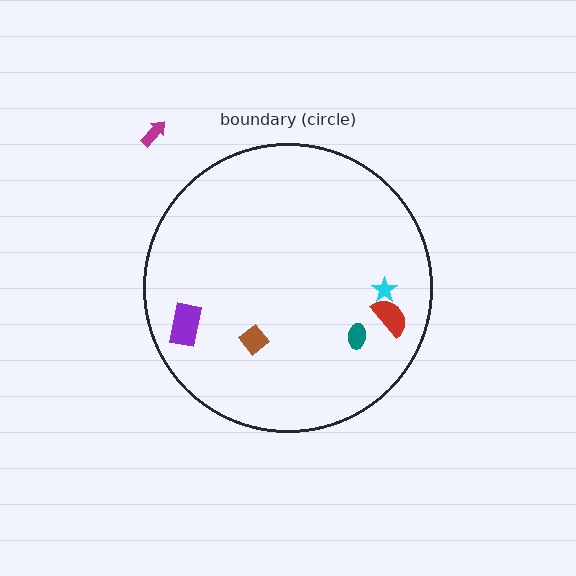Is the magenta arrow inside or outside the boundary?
Outside.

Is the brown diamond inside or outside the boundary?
Inside.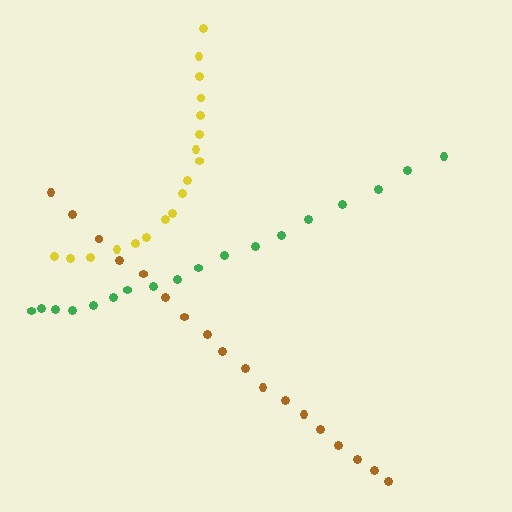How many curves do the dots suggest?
There are 3 distinct paths.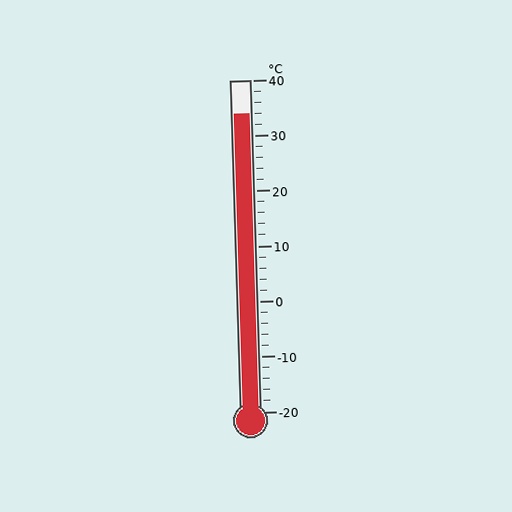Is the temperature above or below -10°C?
The temperature is above -10°C.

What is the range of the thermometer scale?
The thermometer scale ranges from -20°C to 40°C.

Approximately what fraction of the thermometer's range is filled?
The thermometer is filled to approximately 90% of its range.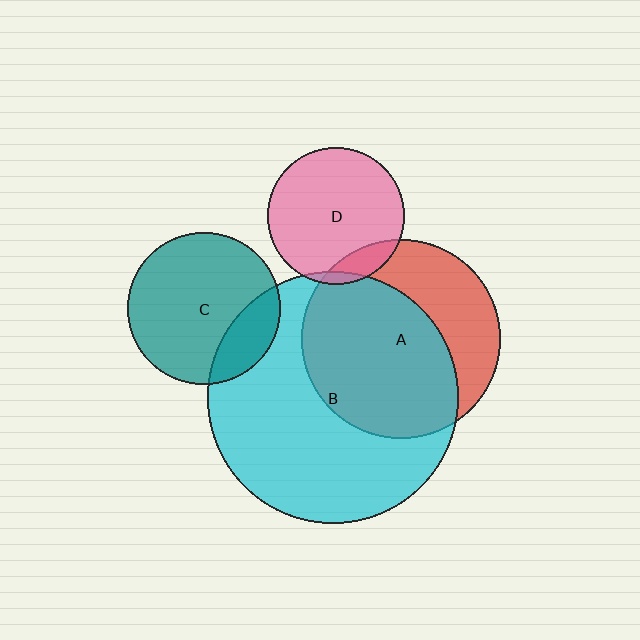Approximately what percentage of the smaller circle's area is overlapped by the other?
Approximately 10%.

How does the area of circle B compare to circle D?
Approximately 3.4 times.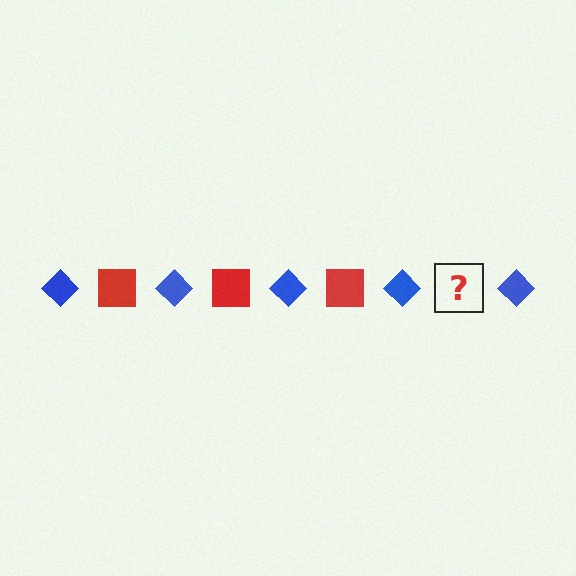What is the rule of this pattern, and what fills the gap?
The rule is that the pattern alternates between blue diamond and red square. The gap should be filled with a red square.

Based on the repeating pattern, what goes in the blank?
The blank should be a red square.